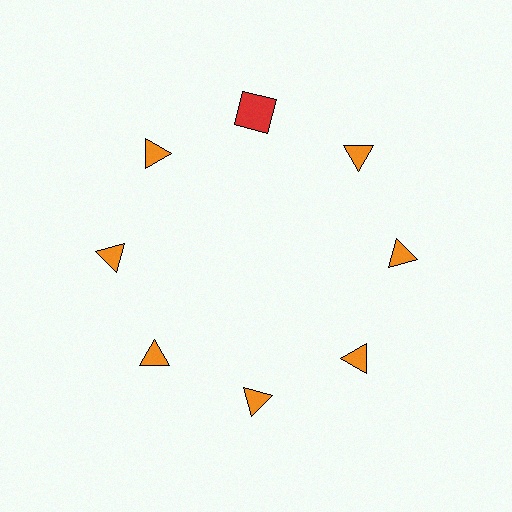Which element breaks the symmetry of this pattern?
The red square at roughly the 12 o'clock position breaks the symmetry. All other shapes are orange triangles.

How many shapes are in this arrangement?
There are 8 shapes arranged in a ring pattern.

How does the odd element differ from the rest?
It differs in both color (red instead of orange) and shape (square instead of triangle).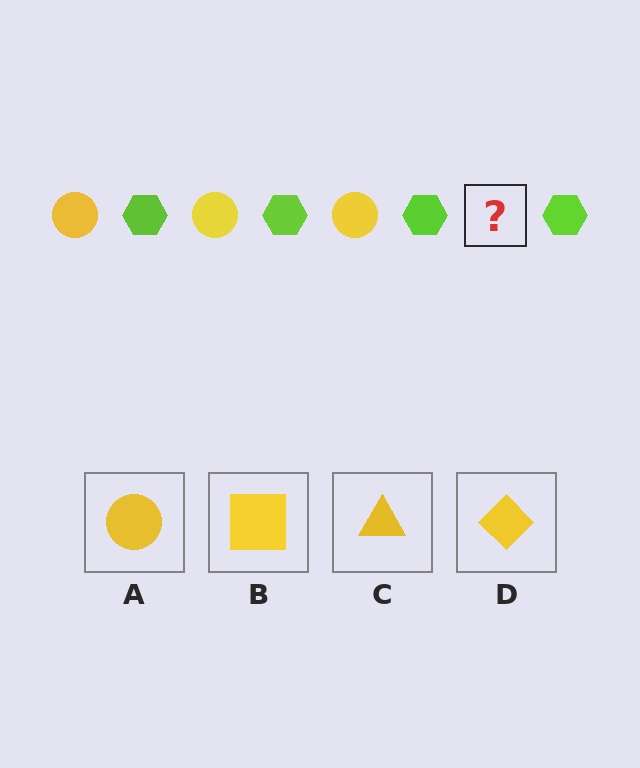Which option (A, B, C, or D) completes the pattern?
A.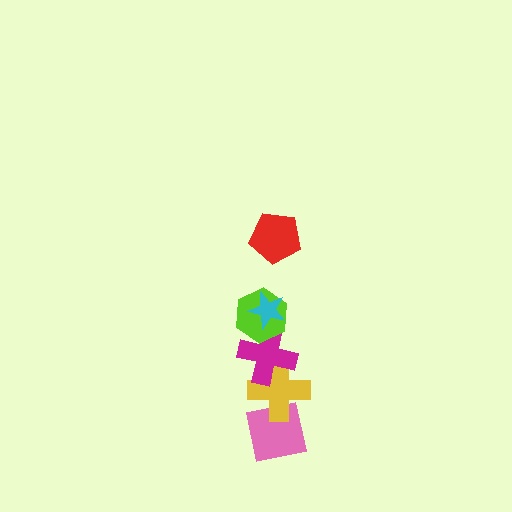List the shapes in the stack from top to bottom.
From top to bottom: the red pentagon, the cyan star, the lime hexagon, the magenta cross, the yellow cross, the pink square.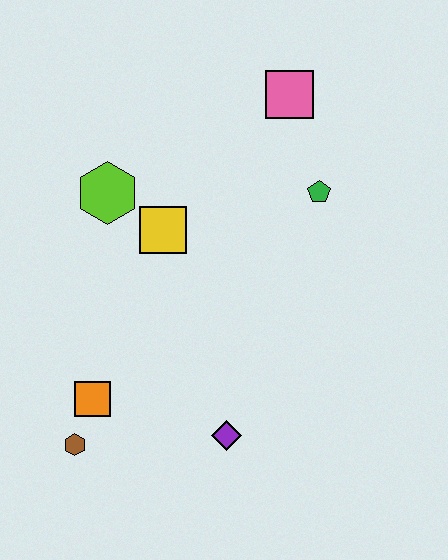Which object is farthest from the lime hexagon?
The purple diamond is farthest from the lime hexagon.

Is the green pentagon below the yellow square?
No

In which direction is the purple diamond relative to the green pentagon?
The purple diamond is below the green pentagon.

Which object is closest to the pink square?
The green pentagon is closest to the pink square.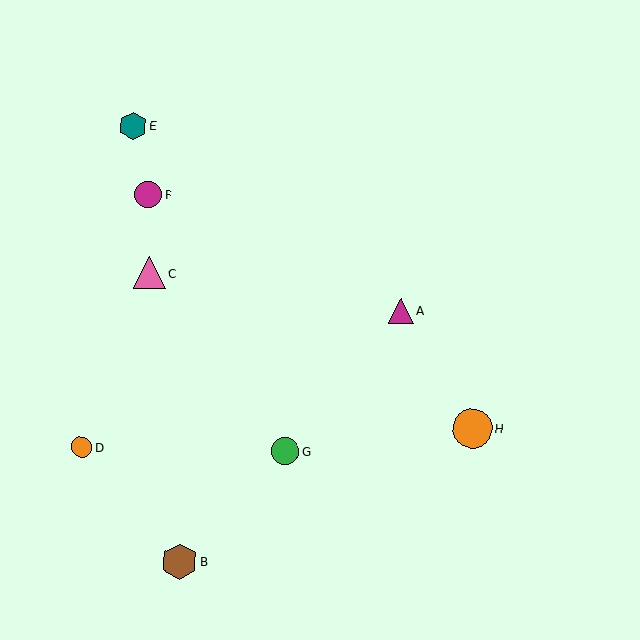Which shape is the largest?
The orange circle (labeled H) is the largest.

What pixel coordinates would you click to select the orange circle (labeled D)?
Click at (81, 447) to select the orange circle D.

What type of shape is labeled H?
Shape H is an orange circle.